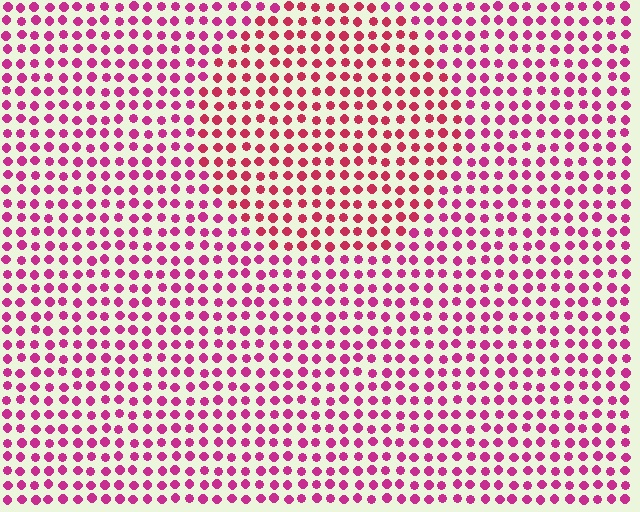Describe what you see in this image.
The image is filled with small magenta elements in a uniform arrangement. A circle-shaped region is visible where the elements are tinted to a slightly different hue, forming a subtle color boundary.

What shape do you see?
I see a circle.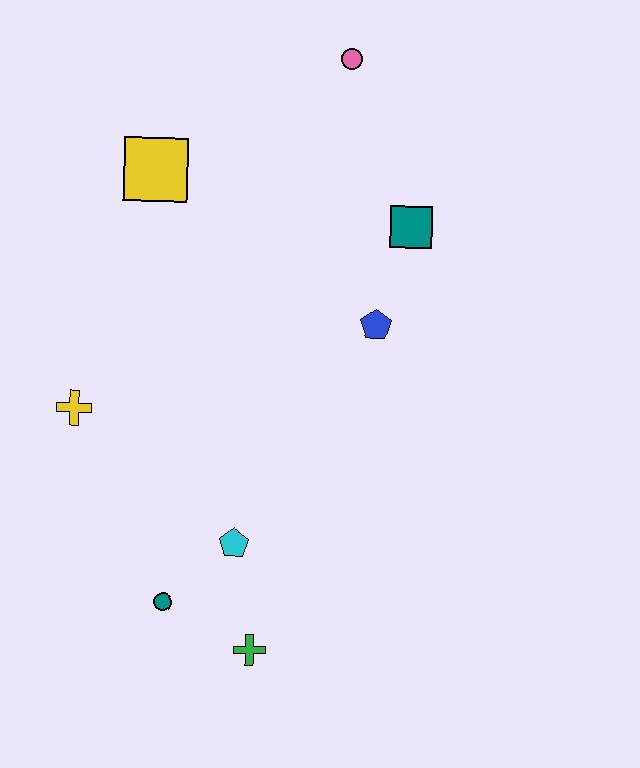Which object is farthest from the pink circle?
The green cross is farthest from the pink circle.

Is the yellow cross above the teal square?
No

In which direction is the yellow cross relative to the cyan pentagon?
The yellow cross is to the left of the cyan pentagon.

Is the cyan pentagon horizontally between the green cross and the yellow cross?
Yes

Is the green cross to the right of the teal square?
No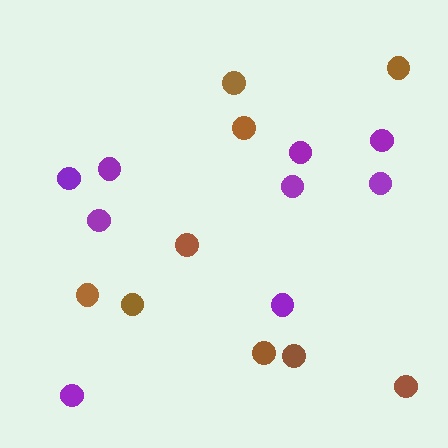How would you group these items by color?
There are 2 groups: one group of purple circles (9) and one group of brown circles (9).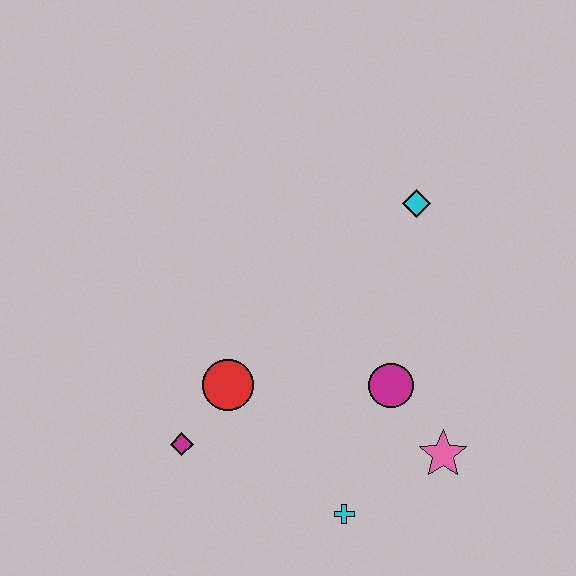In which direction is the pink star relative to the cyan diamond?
The pink star is below the cyan diamond.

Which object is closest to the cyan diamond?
The magenta circle is closest to the cyan diamond.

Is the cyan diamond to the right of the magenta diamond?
Yes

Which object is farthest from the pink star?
The magenta diamond is farthest from the pink star.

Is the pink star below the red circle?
Yes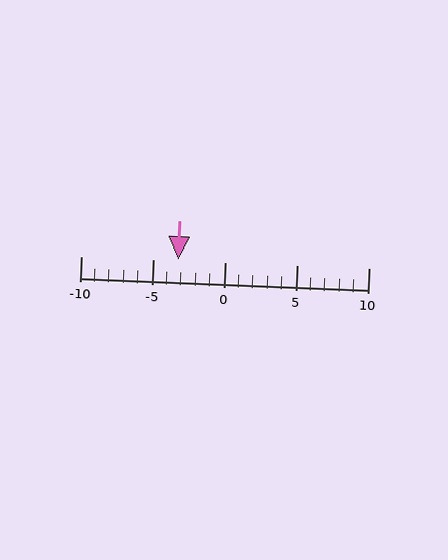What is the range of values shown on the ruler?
The ruler shows values from -10 to 10.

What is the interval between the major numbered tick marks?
The major tick marks are spaced 5 units apart.